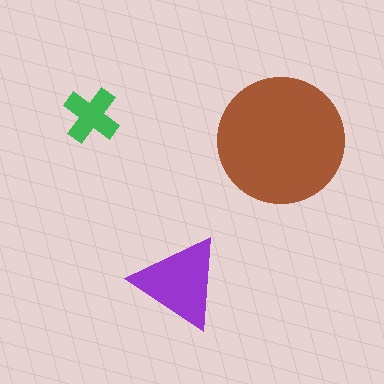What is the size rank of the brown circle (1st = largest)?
1st.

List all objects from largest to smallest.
The brown circle, the purple triangle, the green cross.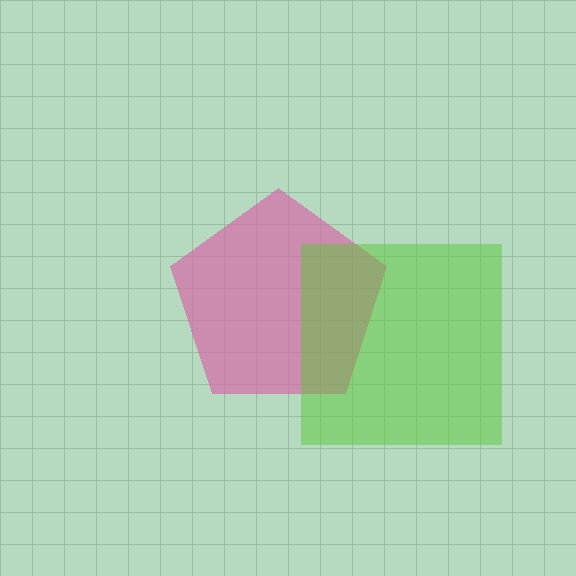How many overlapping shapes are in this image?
There are 2 overlapping shapes in the image.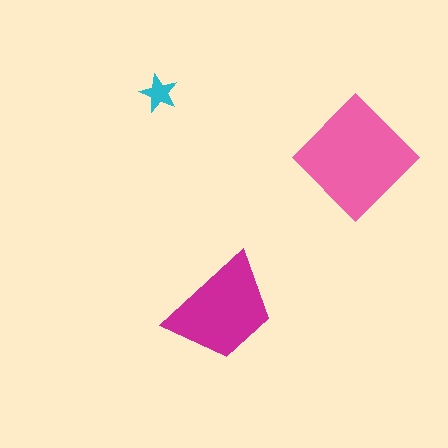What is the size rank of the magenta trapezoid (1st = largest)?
2nd.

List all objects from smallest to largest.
The cyan star, the magenta trapezoid, the pink diamond.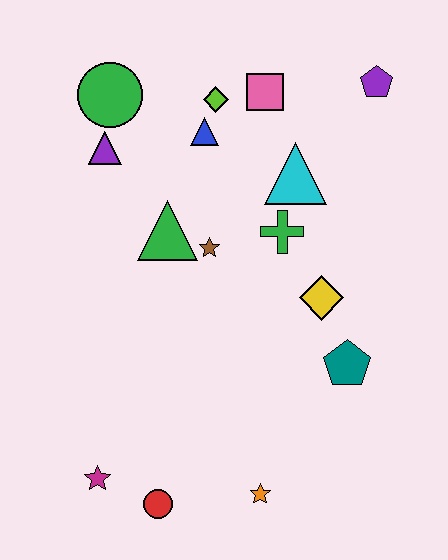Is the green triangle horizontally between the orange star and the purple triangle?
Yes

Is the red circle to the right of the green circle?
Yes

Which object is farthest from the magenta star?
The purple pentagon is farthest from the magenta star.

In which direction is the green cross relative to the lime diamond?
The green cross is below the lime diamond.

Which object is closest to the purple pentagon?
The pink square is closest to the purple pentagon.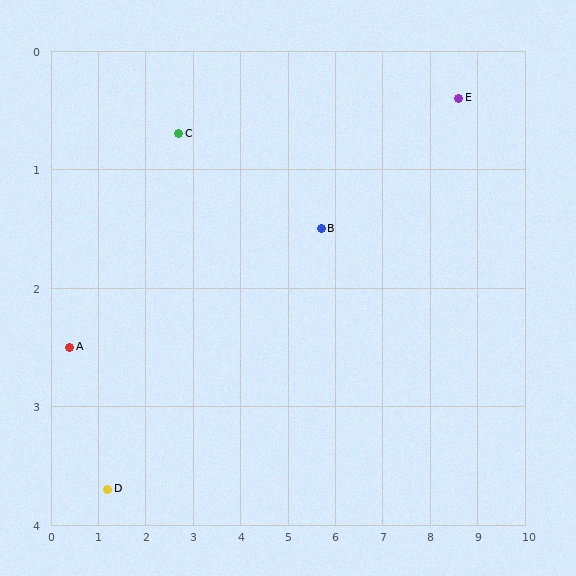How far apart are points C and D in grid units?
Points C and D are about 3.4 grid units apart.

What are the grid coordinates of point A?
Point A is at approximately (0.4, 2.5).